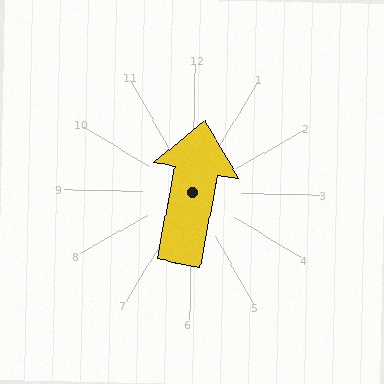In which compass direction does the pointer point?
North.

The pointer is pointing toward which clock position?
Roughly 12 o'clock.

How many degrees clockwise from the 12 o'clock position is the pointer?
Approximately 9 degrees.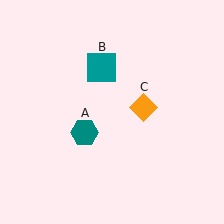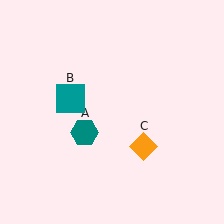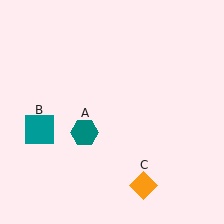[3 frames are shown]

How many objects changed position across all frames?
2 objects changed position: teal square (object B), orange diamond (object C).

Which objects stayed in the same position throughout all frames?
Teal hexagon (object A) remained stationary.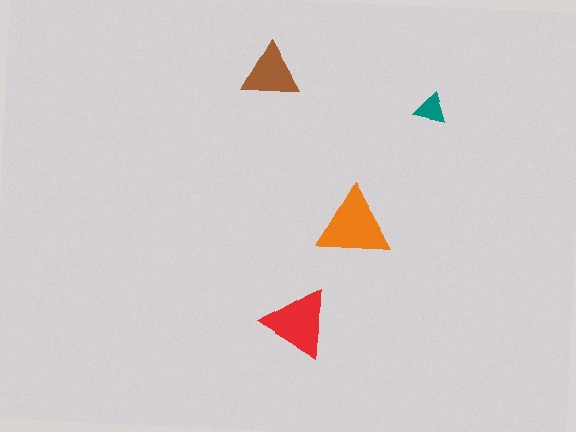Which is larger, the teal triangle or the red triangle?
The red one.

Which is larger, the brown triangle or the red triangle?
The red one.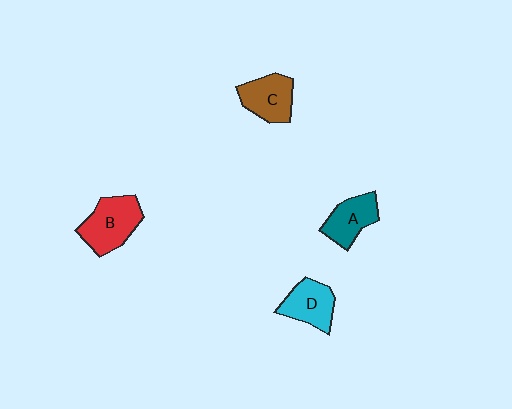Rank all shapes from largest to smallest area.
From largest to smallest: B (red), C (brown), D (cyan), A (teal).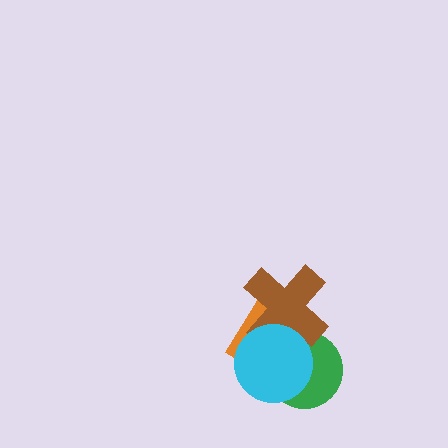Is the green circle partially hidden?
Yes, it is partially covered by another shape.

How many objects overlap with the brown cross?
3 objects overlap with the brown cross.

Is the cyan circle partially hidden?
No, no other shape covers it.